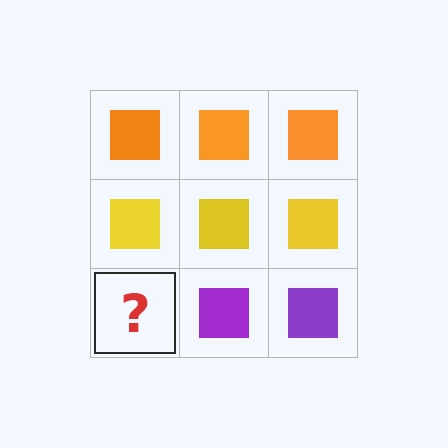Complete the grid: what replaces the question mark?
The question mark should be replaced with a purple square.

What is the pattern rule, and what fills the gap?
The rule is that each row has a consistent color. The gap should be filled with a purple square.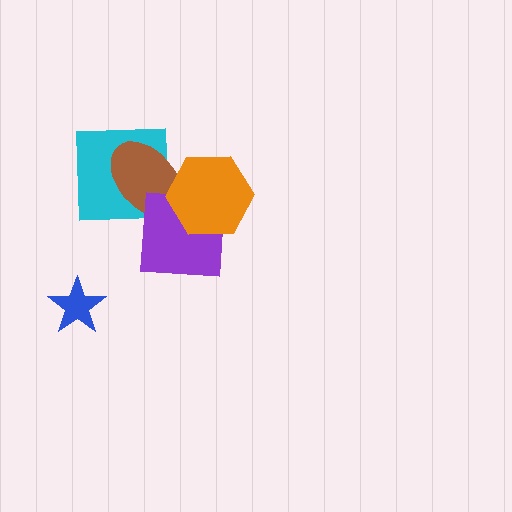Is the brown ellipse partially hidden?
Yes, it is partially covered by another shape.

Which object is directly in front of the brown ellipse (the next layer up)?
The purple square is directly in front of the brown ellipse.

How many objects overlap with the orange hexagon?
2 objects overlap with the orange hexagon.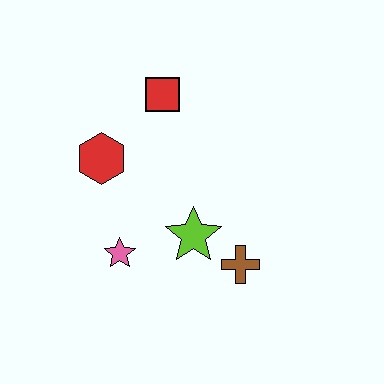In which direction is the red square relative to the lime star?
The red square is above the lime star.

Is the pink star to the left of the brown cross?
Yes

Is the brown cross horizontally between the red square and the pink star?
No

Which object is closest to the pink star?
The lime star is closest to the pink star.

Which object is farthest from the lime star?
The red square is farthest from the lime star.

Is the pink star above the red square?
No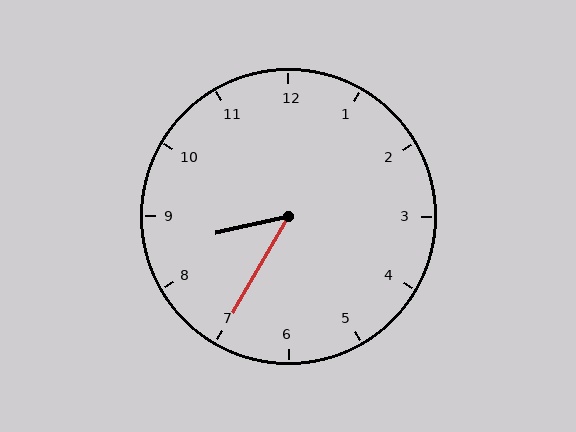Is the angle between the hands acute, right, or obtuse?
It is acute.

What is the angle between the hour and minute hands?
Approximately 48 degrees.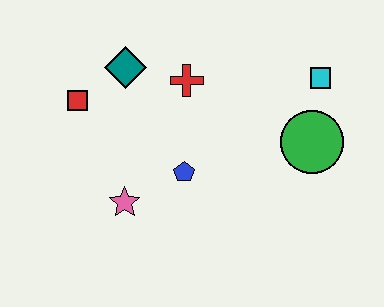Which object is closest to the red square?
The teal diamond is closest to the red square.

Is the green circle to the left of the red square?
No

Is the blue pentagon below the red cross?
Yes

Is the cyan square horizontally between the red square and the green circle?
No